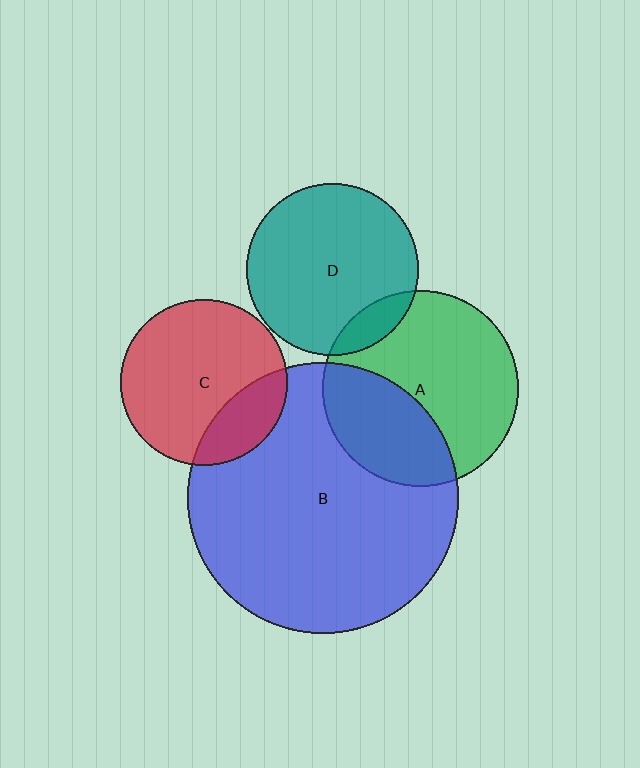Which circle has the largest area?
Circle B (blue).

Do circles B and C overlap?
Yes.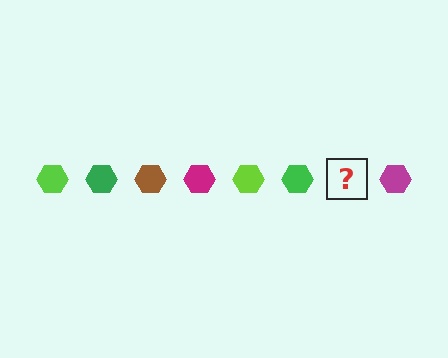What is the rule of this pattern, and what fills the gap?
The rule is that the pattern cycles through lime, green, brown, magenta hexagons. The gap should be filled with a brown hexagon.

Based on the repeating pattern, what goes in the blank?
The blank should be a brown hexagon.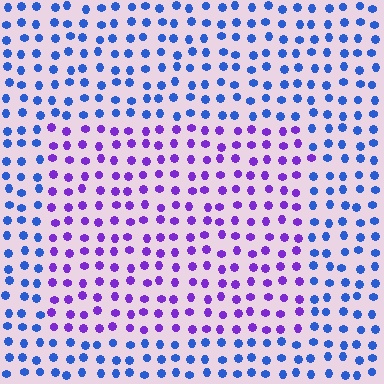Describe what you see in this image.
The image is filled with small blue elements in a uniform arrangement. A rectangle-shaped region is visible where the elements are tinted to a slightly different hue, forming a subtle color boundary.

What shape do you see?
I see a rectangle.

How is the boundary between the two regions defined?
The boundary is defined purely by a slight shift in hue (about 49 degrees). Spacing, size, and orientation are identical on both sides.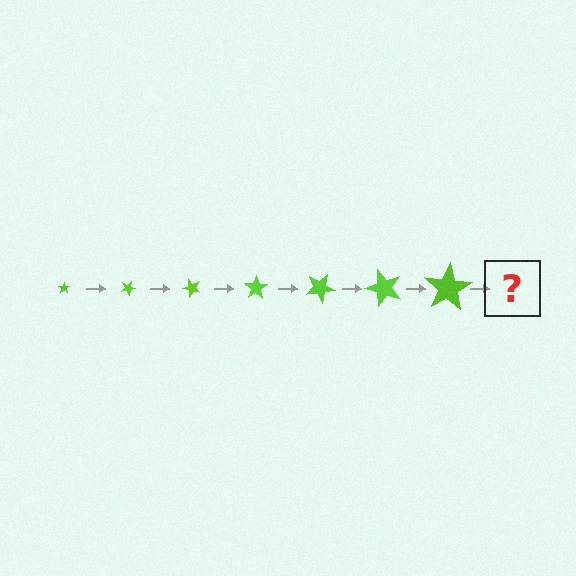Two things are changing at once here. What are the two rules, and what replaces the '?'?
The two rules are that the star grows larger each step and it rotates 25 degrees each step. The '?' should be a star, larger than the previous one and rotated 175 degrees from the start.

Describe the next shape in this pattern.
It should be a star, larger than the previous one and rotated 175 degrees from the start.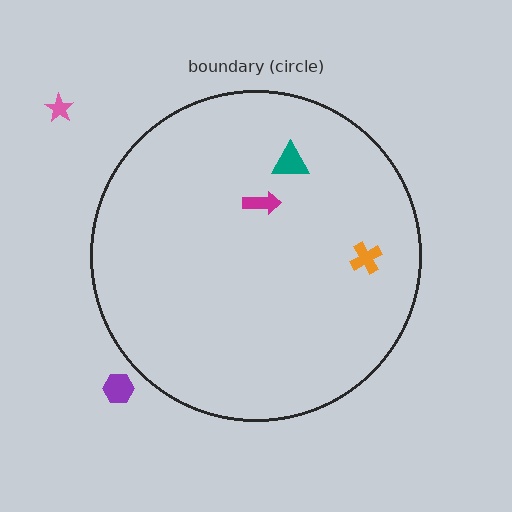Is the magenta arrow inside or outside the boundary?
Inside.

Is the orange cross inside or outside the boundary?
Inside.